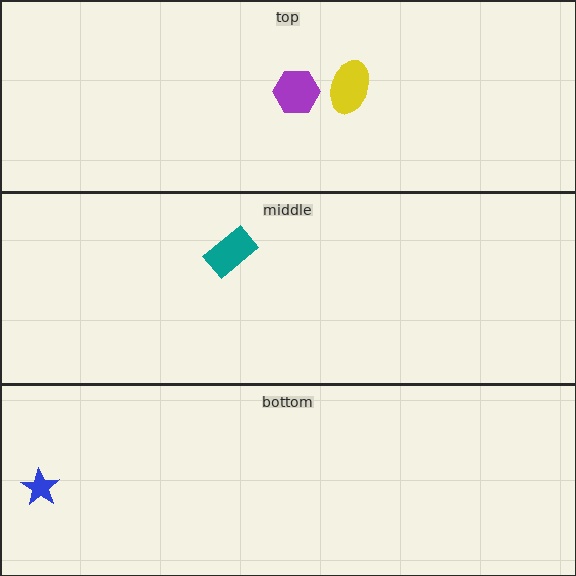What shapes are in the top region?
The yellow ellipse, the purple hexagon.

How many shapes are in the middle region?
1.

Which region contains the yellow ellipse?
The top region.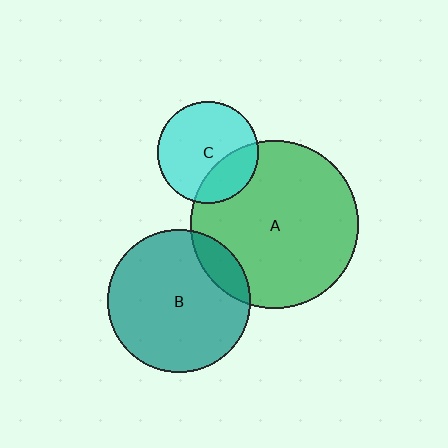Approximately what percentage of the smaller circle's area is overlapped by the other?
Approximately 15%.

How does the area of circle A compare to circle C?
Approximately 2.7 times.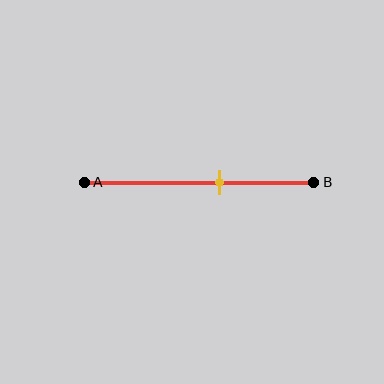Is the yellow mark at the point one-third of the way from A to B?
No, the mark is at about 60% from A, not at the 33% one-third point.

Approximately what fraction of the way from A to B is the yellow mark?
The yellow mark is approximately 60% of the way from A to B.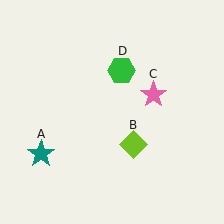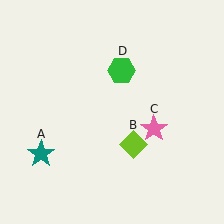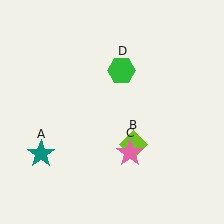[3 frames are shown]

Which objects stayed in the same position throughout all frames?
Teal star (object A) and lime diamond (object B) and green hexagon (object D) remained stationary.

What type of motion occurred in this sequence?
The pink star (object C) rotated clockwise around the center of the scene.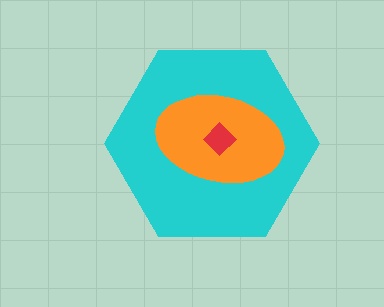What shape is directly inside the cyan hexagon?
The orange ellipse.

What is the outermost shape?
The cyan hexagon.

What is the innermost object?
The red diamond.